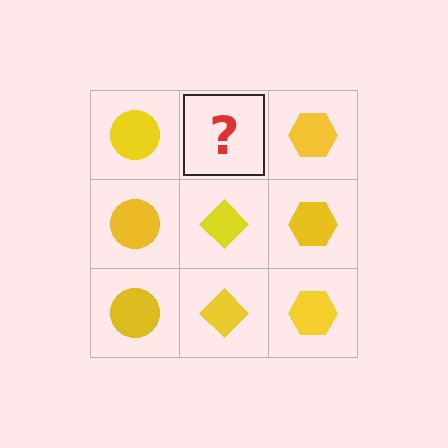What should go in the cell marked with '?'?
The missing cell should contain a yellow diamond.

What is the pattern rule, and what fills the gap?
The rule is that each column has a consistent shape. The gap should be filled with a yellow diamond.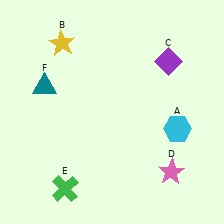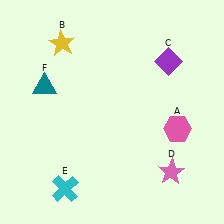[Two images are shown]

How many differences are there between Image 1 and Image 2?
There are 2 differences between the two images.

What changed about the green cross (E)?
In Image 1, E is green. In Image 2, it changed to cyan.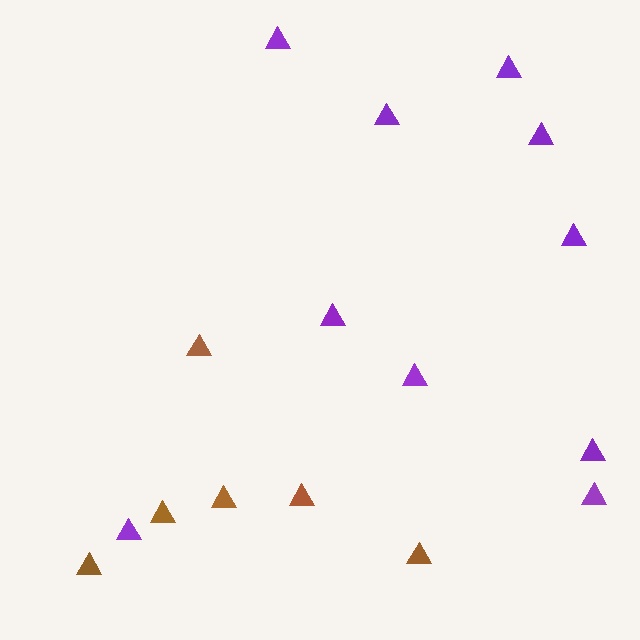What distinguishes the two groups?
There are 2 groups: one group of brown triangles (6) and one group of purple triangles (10).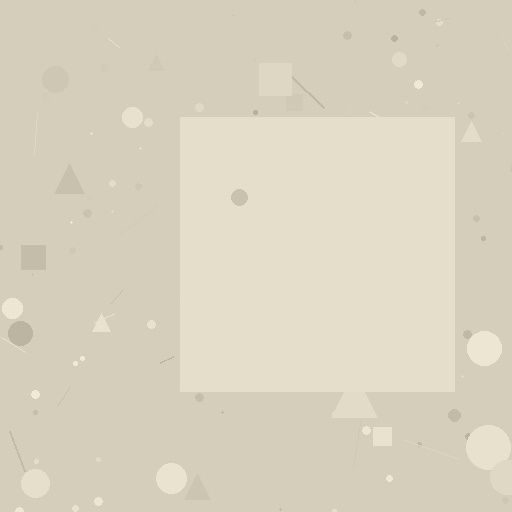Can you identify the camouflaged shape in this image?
The camouflaged shape is a square.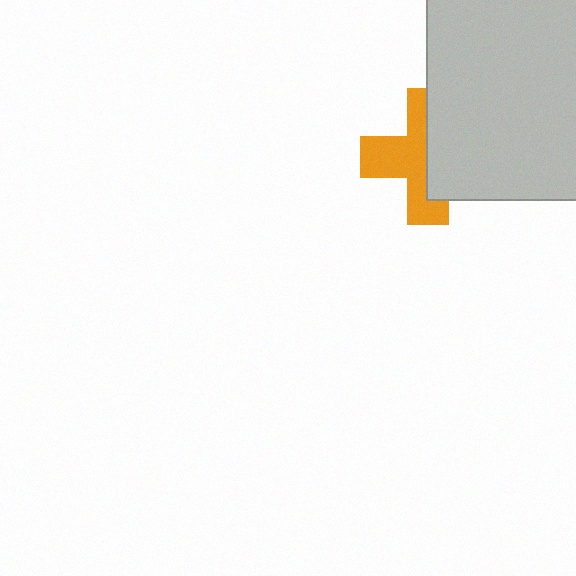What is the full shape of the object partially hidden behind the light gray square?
The partially hidden object is an orange cross.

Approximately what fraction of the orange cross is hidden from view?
Roughly 48% of the orange cross is hidden behind the light gray square.